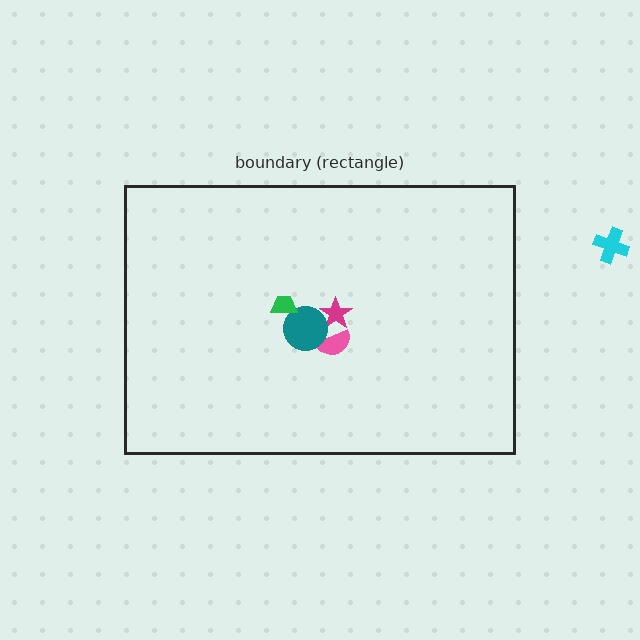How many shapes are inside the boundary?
4 inside, 1 outside.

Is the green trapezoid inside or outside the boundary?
Inside.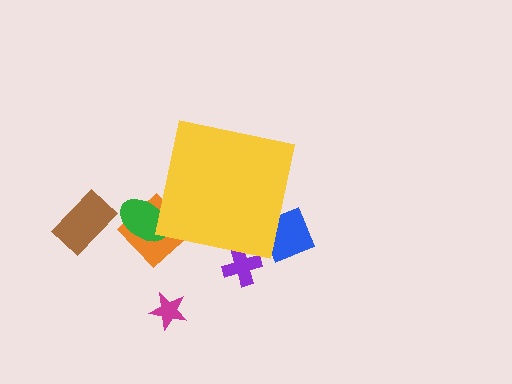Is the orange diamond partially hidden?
Yes, the orange diamond is partially hidden behind the yellow square.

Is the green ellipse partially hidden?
Yes, the green ellipse is partially hidden behind the yellow square.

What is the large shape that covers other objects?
A yellow square.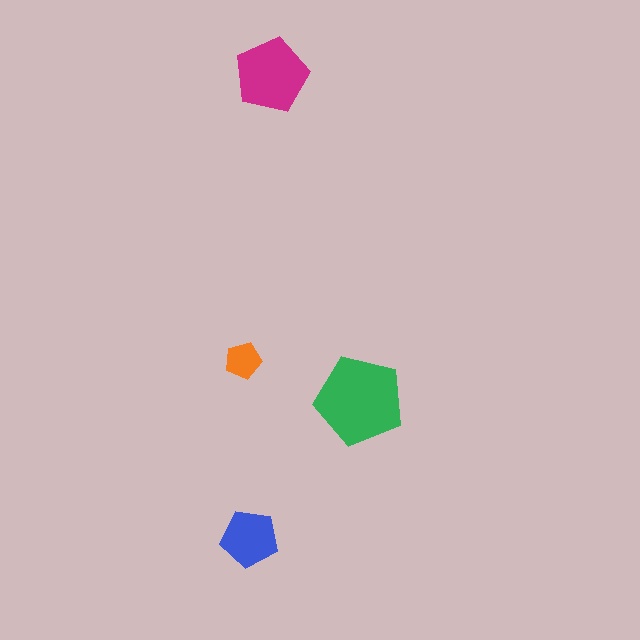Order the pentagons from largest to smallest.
the green one, the magenta one, the blue one, the orange one.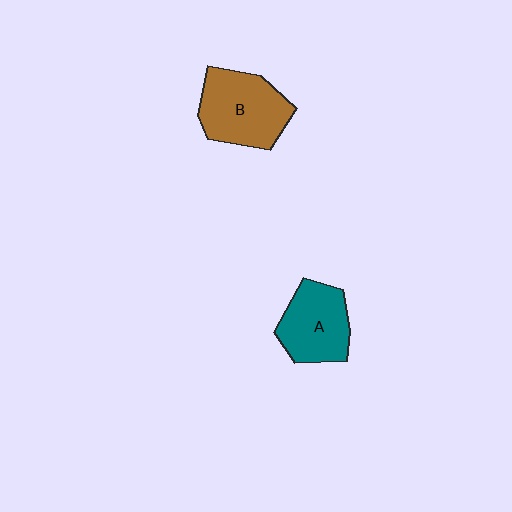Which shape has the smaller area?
Shape A (teal).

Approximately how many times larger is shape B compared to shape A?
Approximately 1.2 times.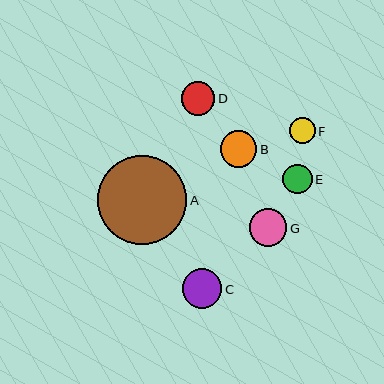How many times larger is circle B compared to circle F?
Circle B is approximately 1.4 times the size of circle F.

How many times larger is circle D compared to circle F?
Circle D is approximately 1.3 times the size of circle F.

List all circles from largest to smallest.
From largest to smallest: A, C, G, B, D, E, F.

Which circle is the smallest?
Circle F is the smallest with a size of approximately 26 pixels.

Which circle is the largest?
Circle A is the largest with a size of approximately 89 pixels.